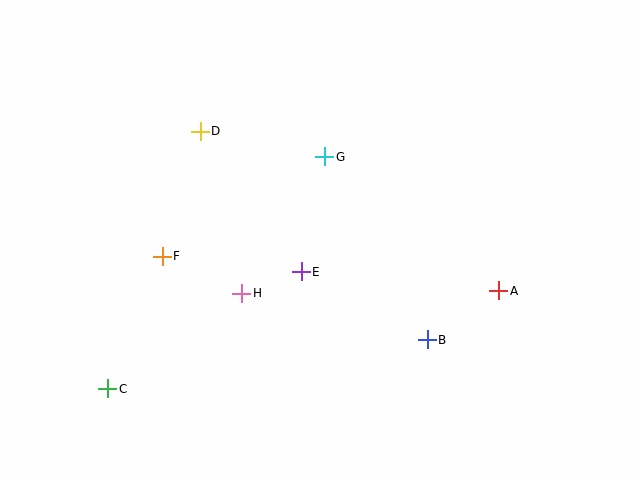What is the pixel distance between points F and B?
The distance between F and B is 278 pixels.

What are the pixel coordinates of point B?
Point B is at (427, 340).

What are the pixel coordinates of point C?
Point C is at (108, 389).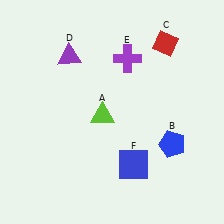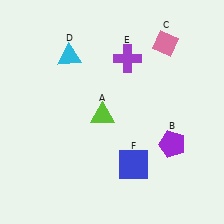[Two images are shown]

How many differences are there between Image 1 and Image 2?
There are 3 differences between the two images.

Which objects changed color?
B changed from blue to purple. C changed from red to pink. D changed from purple to cyan.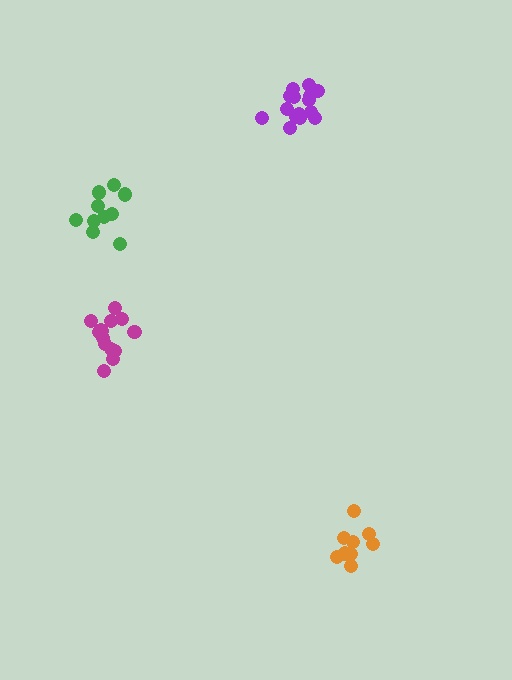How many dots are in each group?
Group 1: 9 dots, Group 2: 15 dots, Group 3: 10 dots, Group 4: 14 dots (48 total).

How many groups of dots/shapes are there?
There are 4 groups.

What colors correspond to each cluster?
The clusters are colored: orange, purple, green, magenta.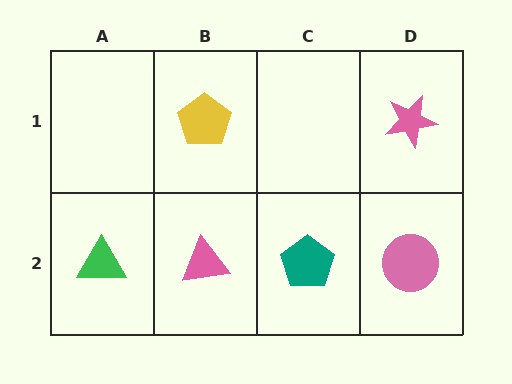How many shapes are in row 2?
4 shapes.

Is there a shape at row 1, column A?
No, that cell is empty.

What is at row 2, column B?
A pink triangle.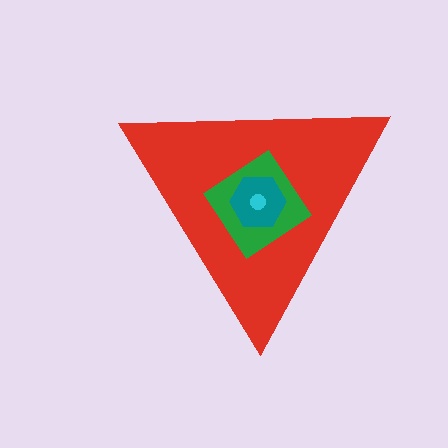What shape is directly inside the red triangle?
The green diamond.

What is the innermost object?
The cyan circle.